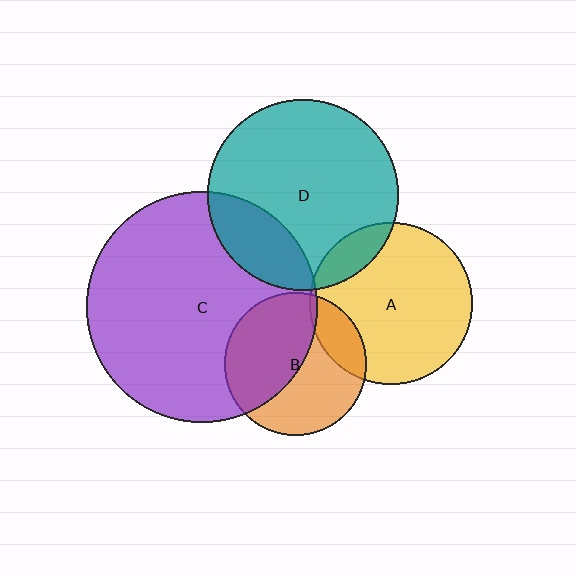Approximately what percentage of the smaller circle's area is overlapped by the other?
Approximately 20%.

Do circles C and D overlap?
Yes.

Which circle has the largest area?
Circle C (purple).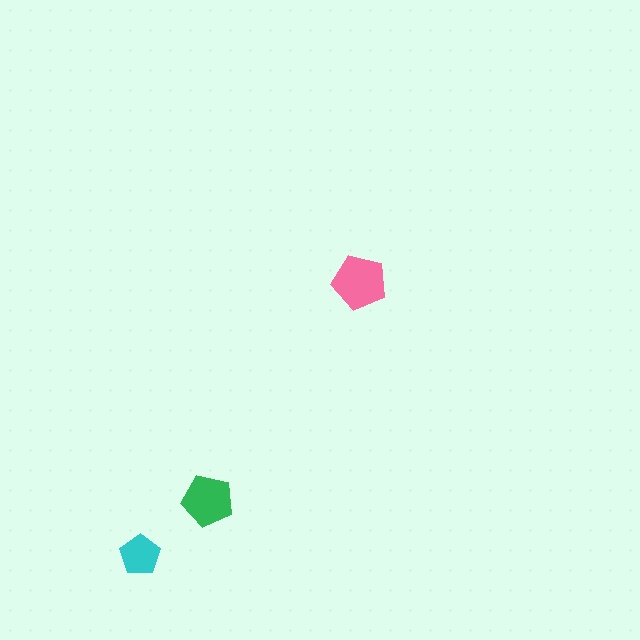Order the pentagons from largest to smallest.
the pink one, the green one, the cyan one.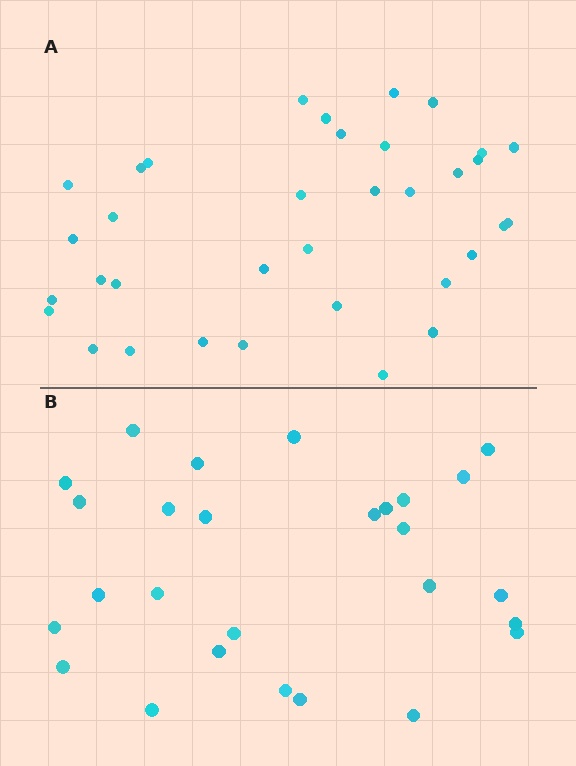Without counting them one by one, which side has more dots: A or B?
Region A (the top region) has more dots.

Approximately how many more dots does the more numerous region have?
Region A has roughly 8 or so more dots than region B.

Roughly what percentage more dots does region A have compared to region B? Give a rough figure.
About 30% more.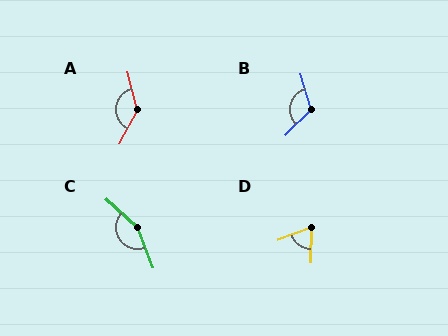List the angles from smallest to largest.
D (68°), B (120°), A (138°), C (153°).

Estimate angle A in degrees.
Approximately 138 degrees.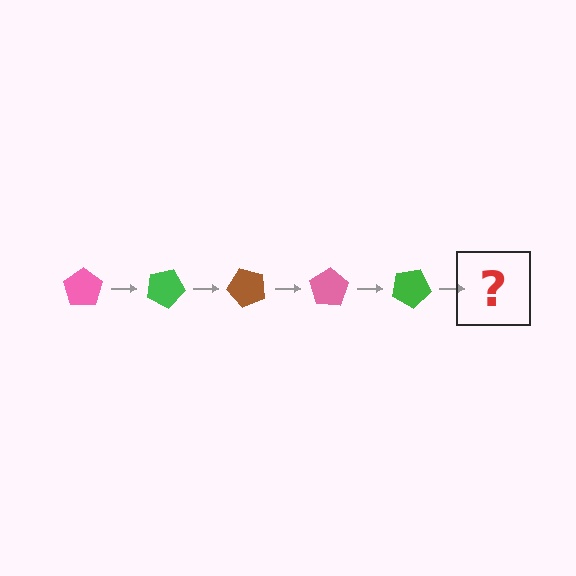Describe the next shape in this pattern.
It should be a brown pentagon, rotated 125 degrees from the start.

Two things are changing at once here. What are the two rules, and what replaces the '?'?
The two rules are that it rotates 25 degrees each step and the color cycles through pink, green, and brown. The '?' should be a brown pentagon, rotated 125 degrees from the start.